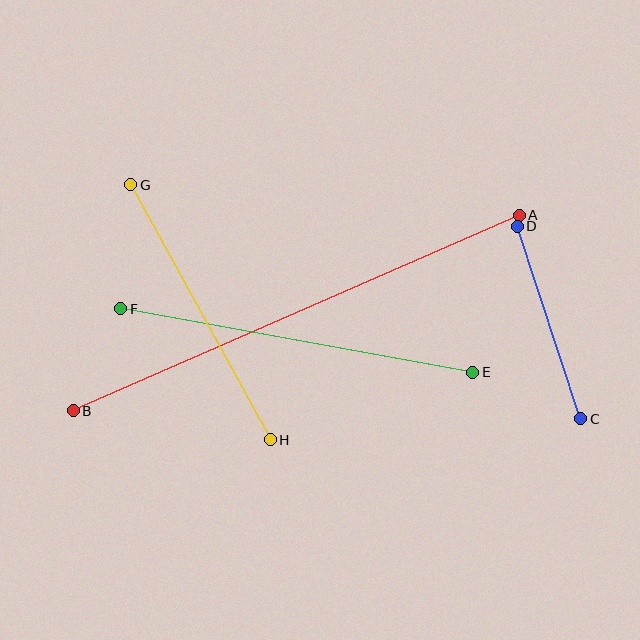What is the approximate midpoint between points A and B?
The midpoint is at approximately (296, 313) pixels.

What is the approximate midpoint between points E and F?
The midpoint is at approximately (297, 340) pixels.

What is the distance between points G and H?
The distance is approximately 291 pixels.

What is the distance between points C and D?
The distance is approximately 203 pixels.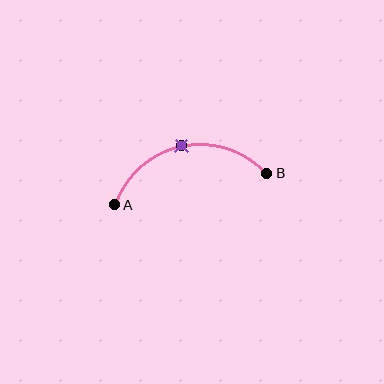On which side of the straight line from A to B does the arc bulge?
The arc bulges above the straight line connecting A and B.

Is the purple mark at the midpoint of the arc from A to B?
Yes. The purple mark lies on the arc at equal arc-length from both A and B — it is the arc midpoint.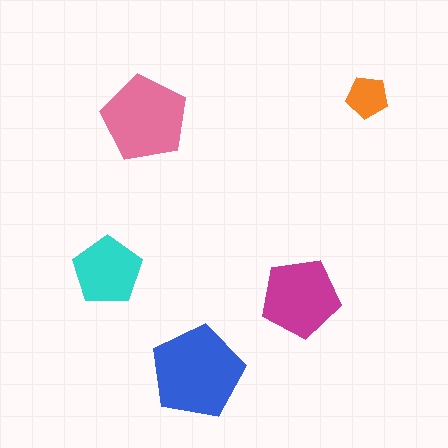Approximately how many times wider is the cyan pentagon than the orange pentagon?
About 1.5 times wider.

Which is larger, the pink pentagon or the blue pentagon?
The blue one.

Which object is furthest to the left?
The cyan pentagon is leftmost.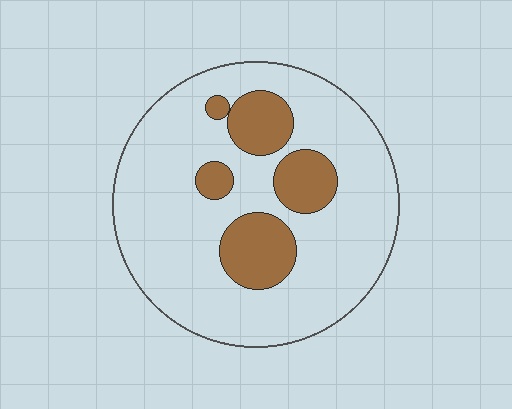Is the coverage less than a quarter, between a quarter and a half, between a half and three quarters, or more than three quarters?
Less than a quarter.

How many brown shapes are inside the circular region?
5.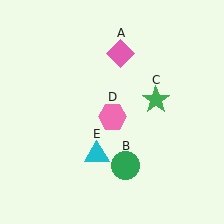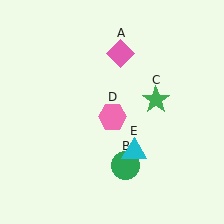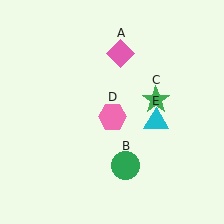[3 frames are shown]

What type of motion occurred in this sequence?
The cyan triangle (object E) rotated counterclockwise around the center of the scene.